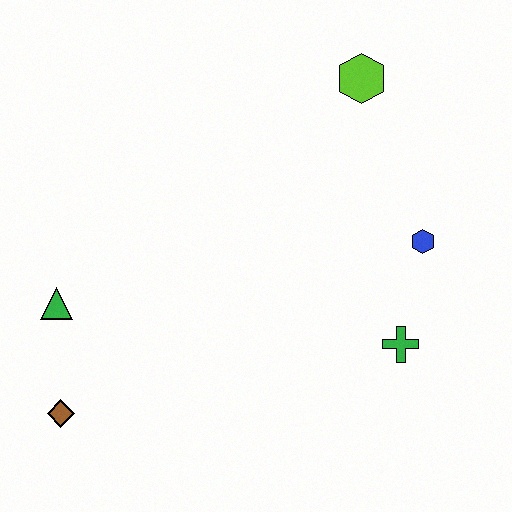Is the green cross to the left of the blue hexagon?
Yes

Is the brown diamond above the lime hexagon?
No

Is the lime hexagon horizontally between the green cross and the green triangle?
Yes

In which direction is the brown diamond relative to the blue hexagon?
The brown diamond is to the left of the blue hexagon.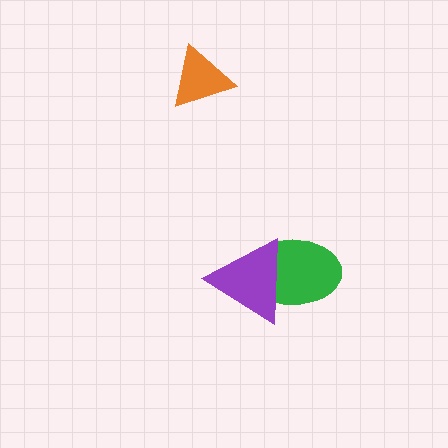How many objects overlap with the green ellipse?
1 object overlaps with the green ellipse.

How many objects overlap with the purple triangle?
1 object overlaps with the purple triangle.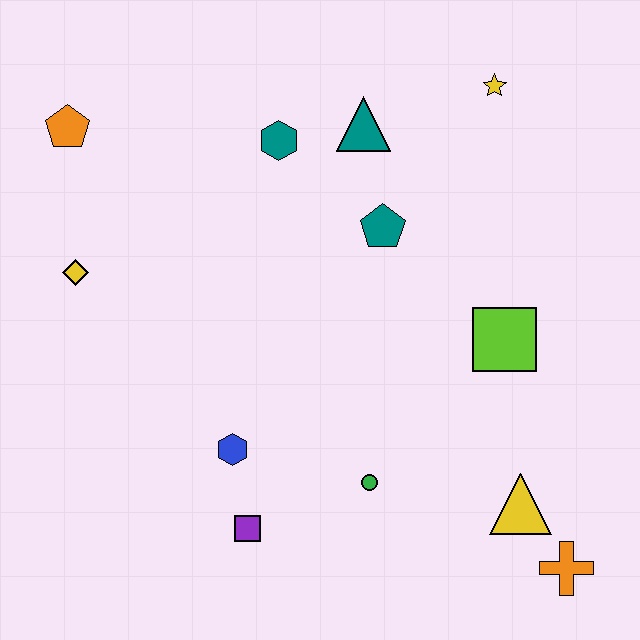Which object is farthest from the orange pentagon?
The orange cross is farthest from the orange pentagon.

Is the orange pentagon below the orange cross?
No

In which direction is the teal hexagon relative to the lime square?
The teal hexagon is to the left of the lime square.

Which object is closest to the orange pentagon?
The yellow diamond is closest to the orange pentagon.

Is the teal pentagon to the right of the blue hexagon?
Yes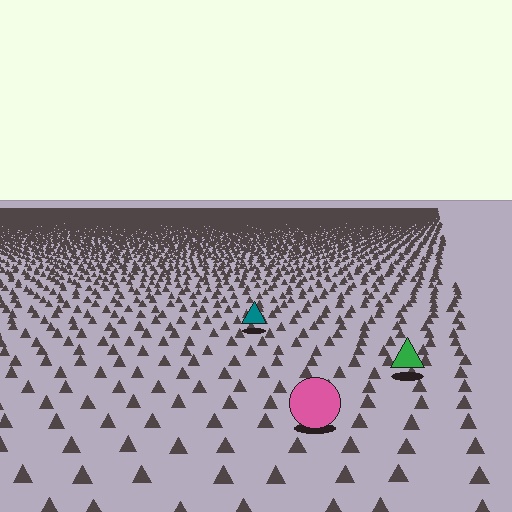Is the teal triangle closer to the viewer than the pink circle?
No. The pink circle is closer — you can tell from the texture gradient: the ground texture is coarser near it.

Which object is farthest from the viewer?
The teal triangle is farthest from the viewer. It appears smaller and the ground texture around it is denser.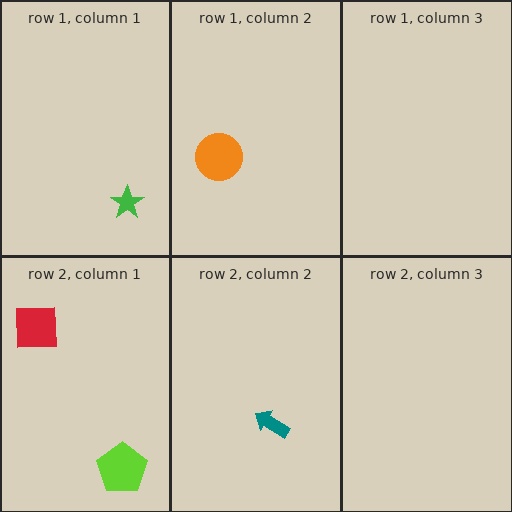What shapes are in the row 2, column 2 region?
The teal arrow.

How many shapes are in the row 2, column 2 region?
1.